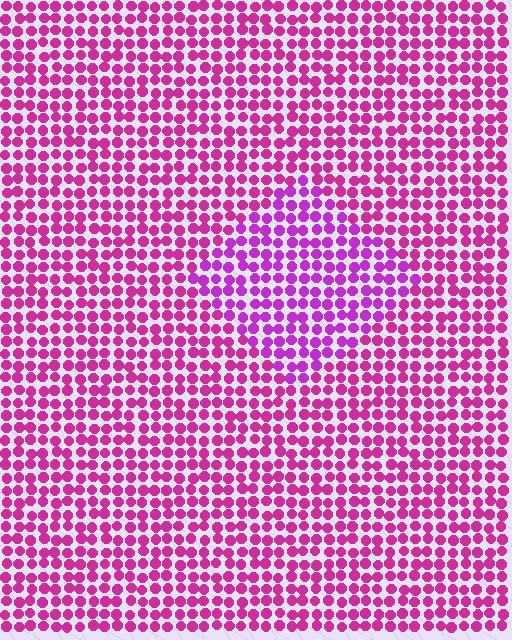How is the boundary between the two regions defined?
The boundary is defined purely by a slight shift in hue (about 24 degrees). Spacing, size, and orientation are identical on both sides.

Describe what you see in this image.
The image is filled with small magenta elements in a uniform arrangement. A diamond-shaped region is visible where the elements are tinted to a slightly different hue, forming a subtle color boundary.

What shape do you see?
I see a diamond.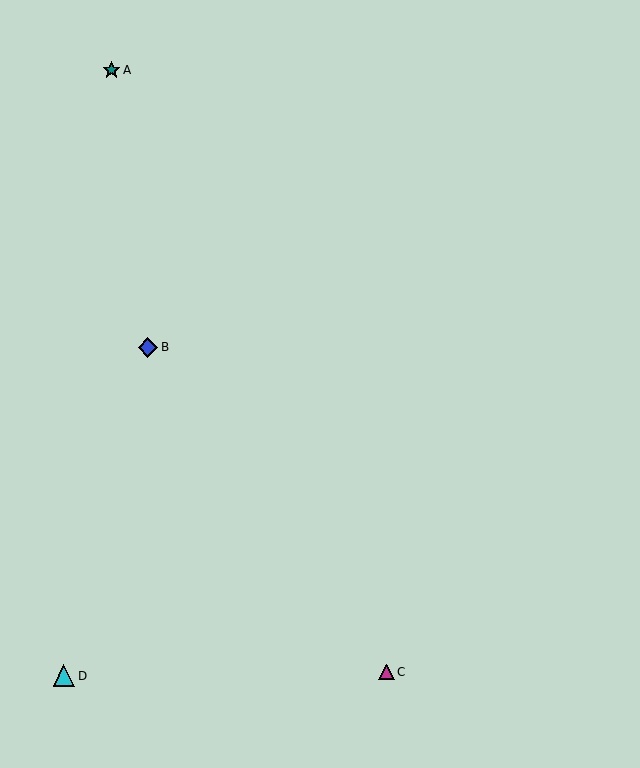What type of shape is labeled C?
Shape C is a magenta triangle.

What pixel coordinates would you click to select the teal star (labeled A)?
Click at (112, 70) to select the teal star A.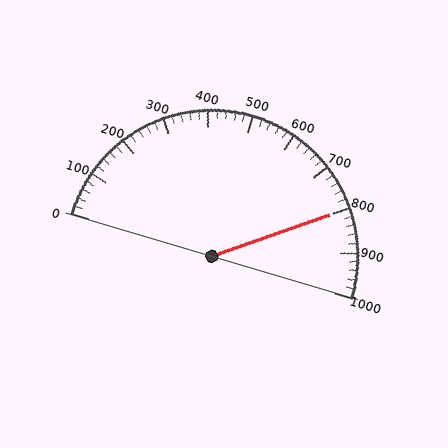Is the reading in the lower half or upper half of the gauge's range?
The reading is in the upper half of the range (0 to 1000).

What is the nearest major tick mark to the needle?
The nearest major tick mark is 800.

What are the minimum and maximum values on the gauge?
The gauge ranges from 0 to 1000.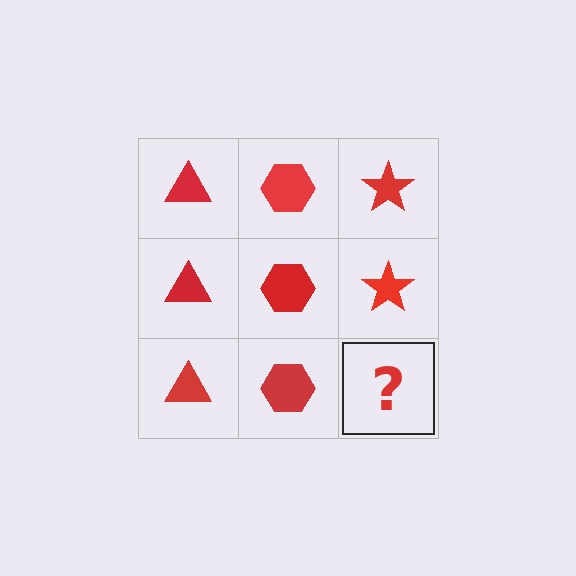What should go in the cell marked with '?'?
The missing cell should contain a red star.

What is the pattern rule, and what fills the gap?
The rule is that each column has a consistent shape. The gap should be filled with a red star.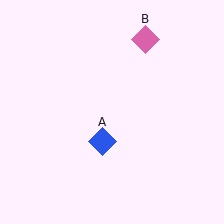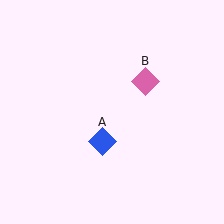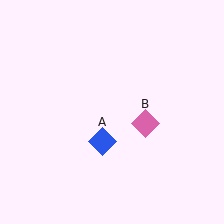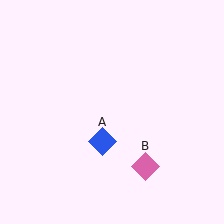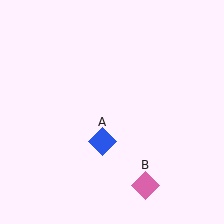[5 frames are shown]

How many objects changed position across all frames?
1 object changed position: pink diamond (object B).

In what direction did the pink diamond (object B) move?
The pink diamond (object B) moved down.